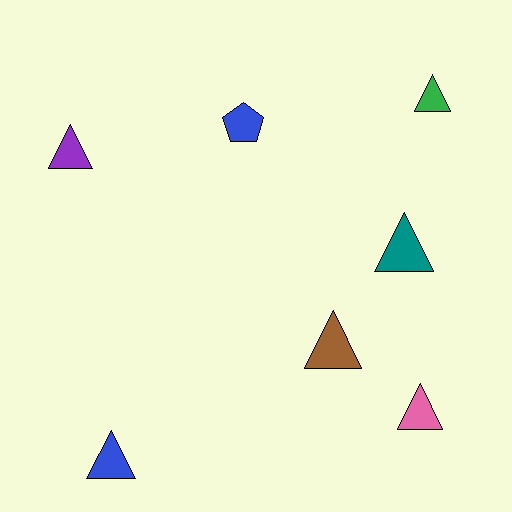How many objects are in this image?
There are 7 objects.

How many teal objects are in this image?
There is 1 teal object.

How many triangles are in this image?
There are 6 triangles.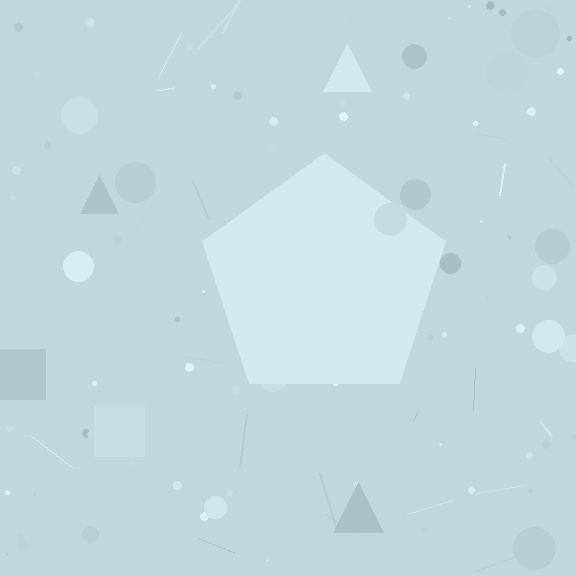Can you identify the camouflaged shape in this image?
The camouflaged shape is a pentagon.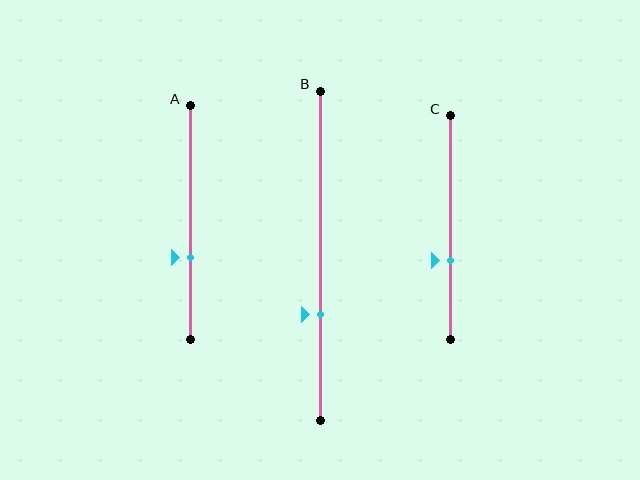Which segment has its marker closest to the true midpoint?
Segment A has its marker closest to the true midpoint.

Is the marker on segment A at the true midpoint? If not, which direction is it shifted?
No, the marker on segment A is shifted downward by about 15% of the segment length.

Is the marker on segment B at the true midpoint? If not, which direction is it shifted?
No, the marker on segment B is shifted downward by about 18% of the segment length.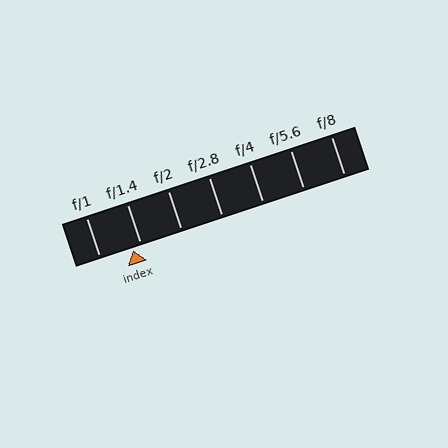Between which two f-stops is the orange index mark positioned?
The index mark is between f/1 and f/1.4.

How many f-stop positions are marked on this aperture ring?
There are 7 f-stop positions marked.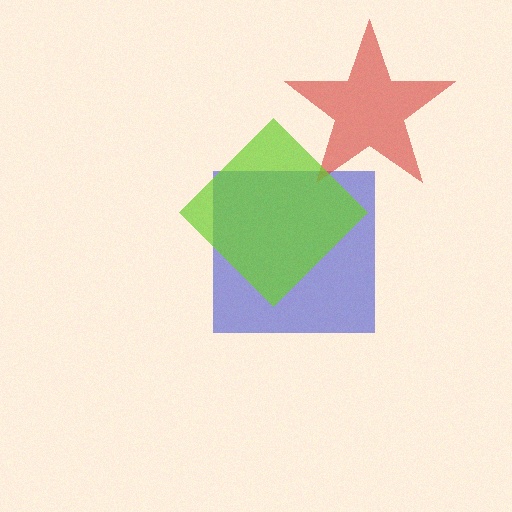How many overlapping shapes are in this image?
There are 3 overlapping shapes in the image.